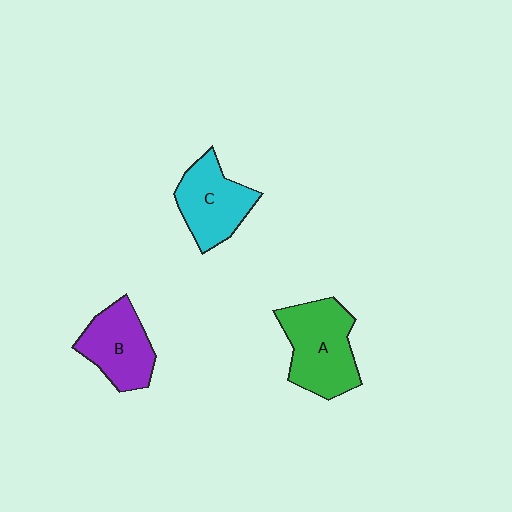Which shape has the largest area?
Shape A (green).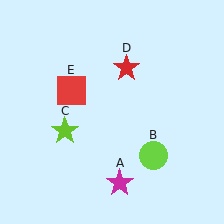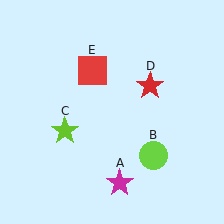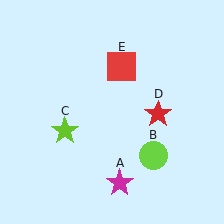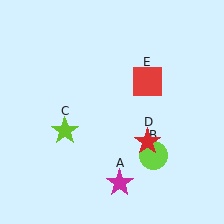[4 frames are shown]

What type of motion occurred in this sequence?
The red star (object D), red square (object E) rotated clockwise around the center of the scene.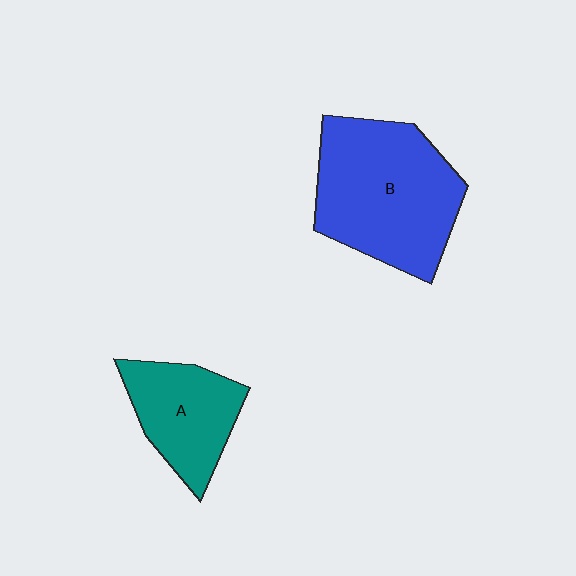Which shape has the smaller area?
Shape A (teal).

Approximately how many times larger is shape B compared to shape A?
Approximately 1.7 times.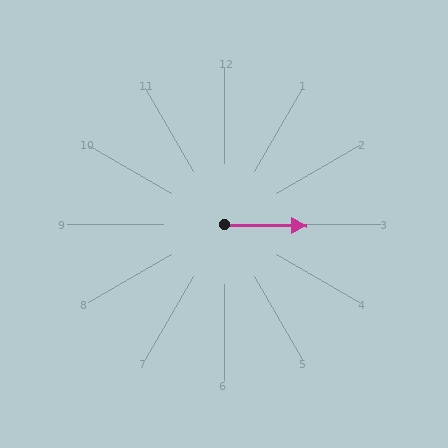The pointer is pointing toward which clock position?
Roughly 3 o'clock.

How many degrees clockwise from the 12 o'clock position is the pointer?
Approximately 91 degrees.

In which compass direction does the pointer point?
East.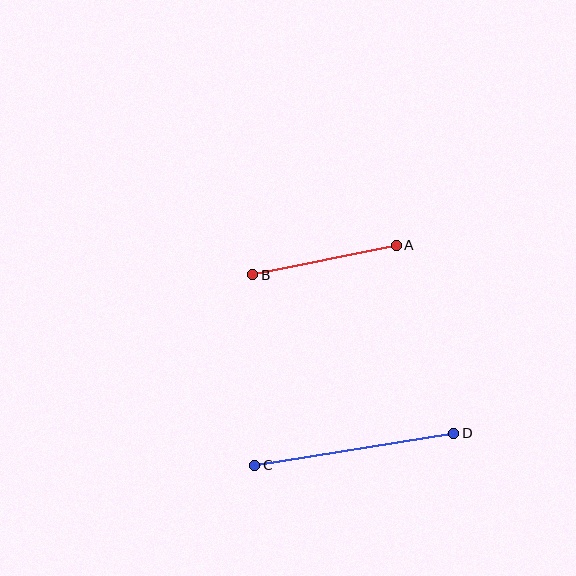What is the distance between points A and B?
The distance is approximately 147 pixels.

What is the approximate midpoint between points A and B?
The midpoint is at approximately (324, 260) pixels.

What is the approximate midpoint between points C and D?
The midpoint is at approximately (354, 449) pixels.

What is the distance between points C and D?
The distance is approximately 201 pixels.